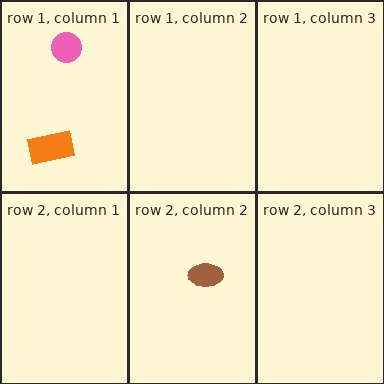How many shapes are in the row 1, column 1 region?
2.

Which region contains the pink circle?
The row 1, column 1 region.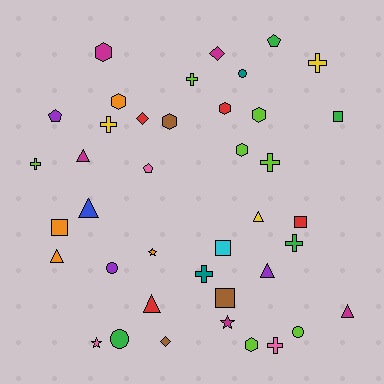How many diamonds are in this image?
There are 3 diamonds.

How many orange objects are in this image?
There are 4 orange objects.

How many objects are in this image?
There are 40 objects.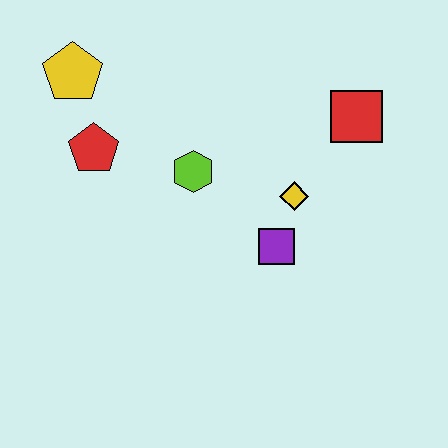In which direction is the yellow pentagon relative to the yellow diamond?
The yellow pentagon is to the left of the yellow diamond.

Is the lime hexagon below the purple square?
No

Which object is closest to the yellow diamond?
The purple square is closest to the yellow diamond.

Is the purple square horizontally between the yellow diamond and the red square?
No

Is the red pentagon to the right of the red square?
No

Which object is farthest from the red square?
The yellow pentagon is farthest from the red square.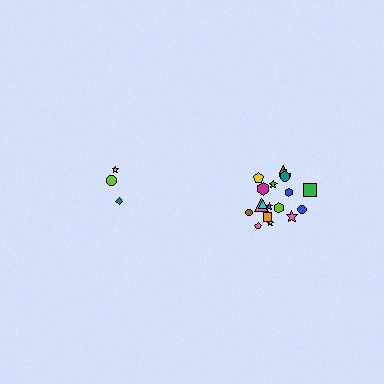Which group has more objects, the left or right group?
The right group.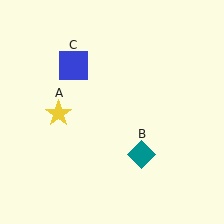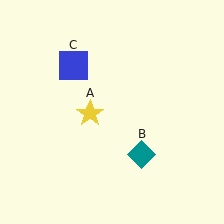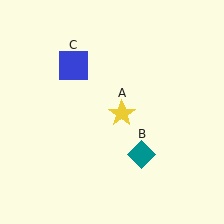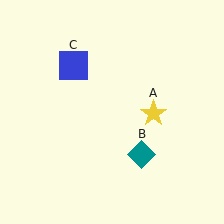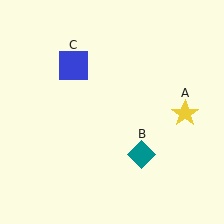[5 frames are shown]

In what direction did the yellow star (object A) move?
The yellow star (object A) moved right.